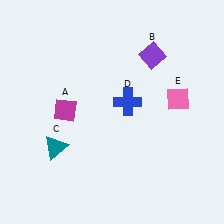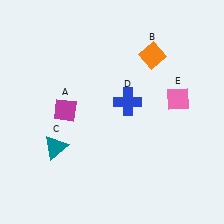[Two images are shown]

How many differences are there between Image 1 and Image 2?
There is 1 difference between the two images.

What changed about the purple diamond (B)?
In Image 1, B is purple. In Image 2, it changed to orange.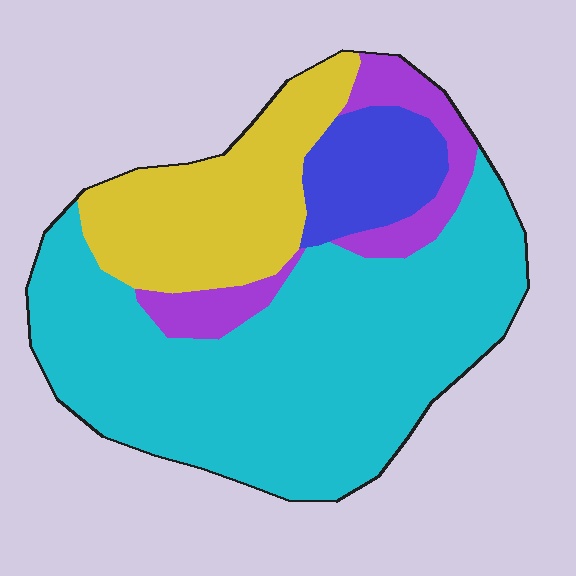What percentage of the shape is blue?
Blue covers about 10% of the shape.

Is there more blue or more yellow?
Yellow.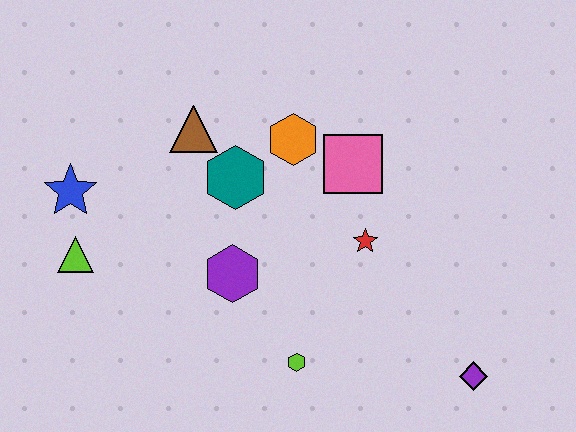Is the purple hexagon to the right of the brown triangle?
Yes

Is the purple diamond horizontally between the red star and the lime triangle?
No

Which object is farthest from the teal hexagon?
The purple diamond is farthest from the teal hexagon.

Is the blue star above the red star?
Yes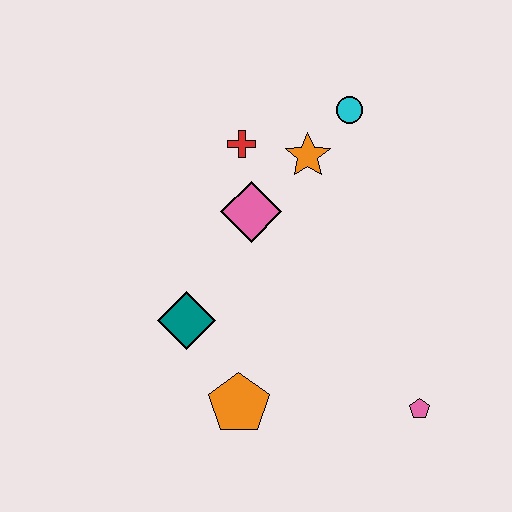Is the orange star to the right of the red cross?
Yes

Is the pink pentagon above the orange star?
No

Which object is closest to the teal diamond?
The orange pentagon is closest to the teal diamond.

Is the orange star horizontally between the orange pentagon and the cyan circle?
Yes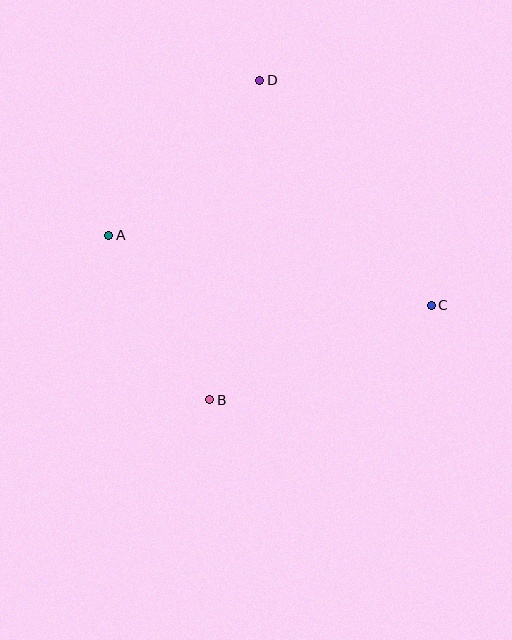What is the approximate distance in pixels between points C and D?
The distance between C and D is approximately 283 pixels.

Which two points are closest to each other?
Points A and B are closest to each other.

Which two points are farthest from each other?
Points A and C are farthest from each other.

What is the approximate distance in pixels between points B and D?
The distance between B and D is approximately 324 pixels.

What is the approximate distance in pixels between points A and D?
The distance between A and D is approximately 217 pixels.